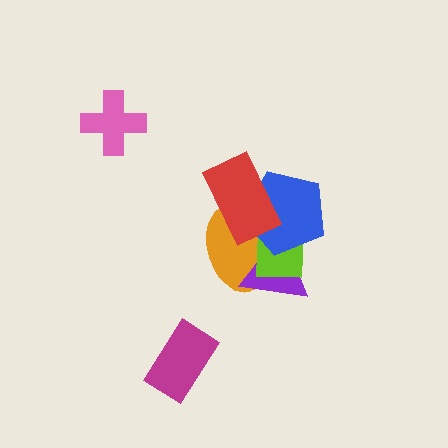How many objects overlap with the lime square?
3 objects overlap with the lime square.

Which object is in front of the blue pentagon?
The red rectangle is in front of the blue pentagon.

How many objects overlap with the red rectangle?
2 objects overlap with the red rectangle.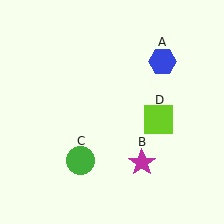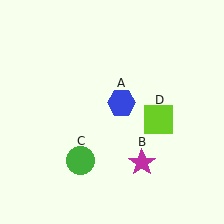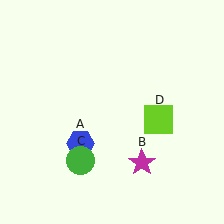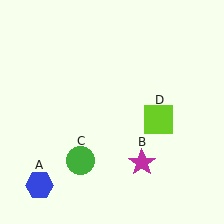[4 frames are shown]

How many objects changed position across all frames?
1 object changed position: blue hexagon (object A).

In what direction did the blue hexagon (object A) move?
The blue hexagon (object A) moved down and to the left.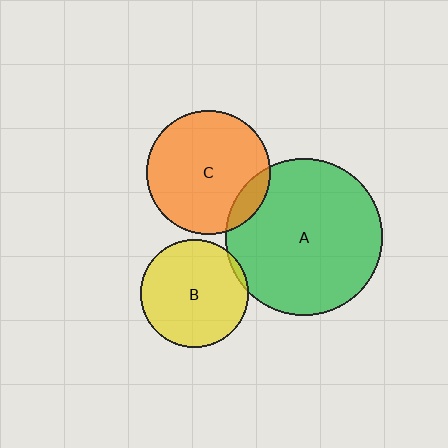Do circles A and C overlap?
Yes.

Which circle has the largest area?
Circle A (green).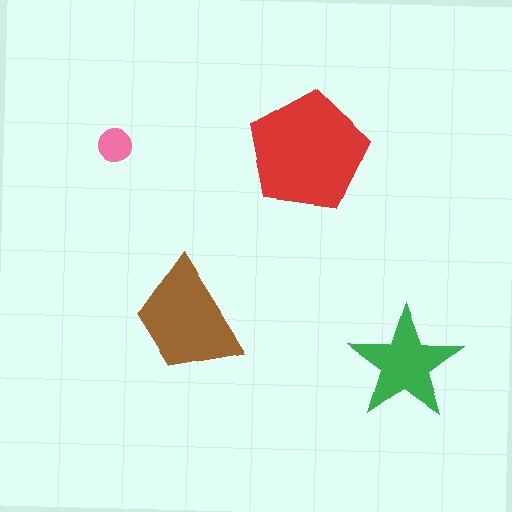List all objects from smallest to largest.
The pink circle, the green star, the brown trapezoid, the red pentagon.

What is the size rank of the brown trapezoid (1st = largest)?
2nd.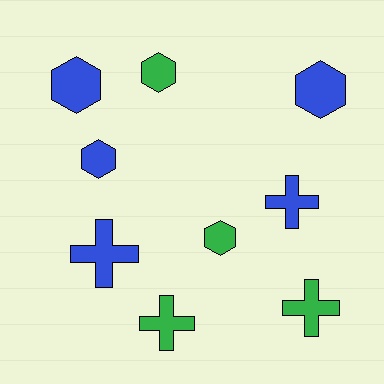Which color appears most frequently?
Blue, with 5 objects.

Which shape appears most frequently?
Hexagon, with 5 objects.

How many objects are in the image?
There are 9 objects.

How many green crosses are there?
There are 2 green crosses.